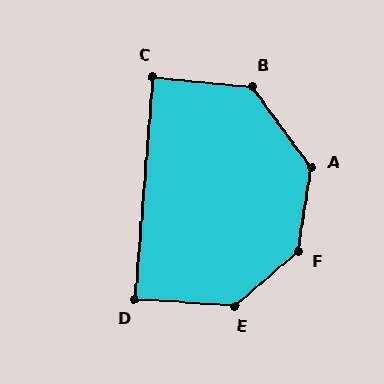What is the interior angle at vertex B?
Approximately 131 degrees (obtuse).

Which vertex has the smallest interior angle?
D, at approximately 89 degrees.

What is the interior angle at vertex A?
Approximately 135 degrees (obtuse).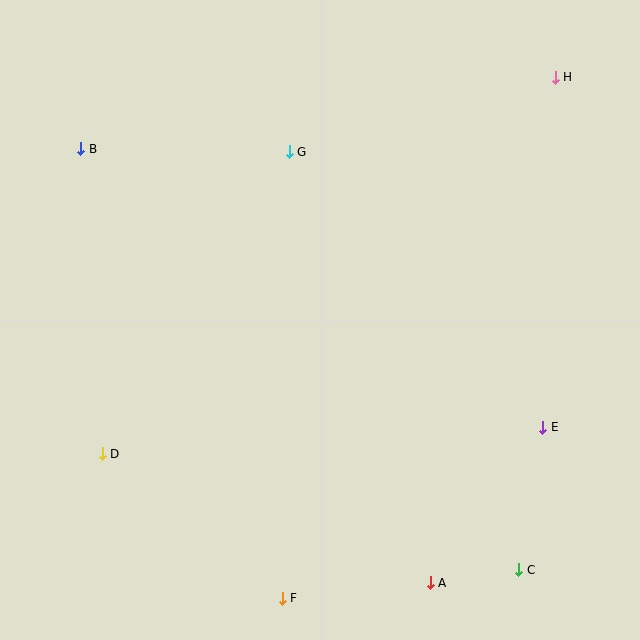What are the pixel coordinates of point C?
Point C is at (519, 570).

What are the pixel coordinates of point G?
Point G is at (289, 152).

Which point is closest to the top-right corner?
Point H is closest to the top-right corner.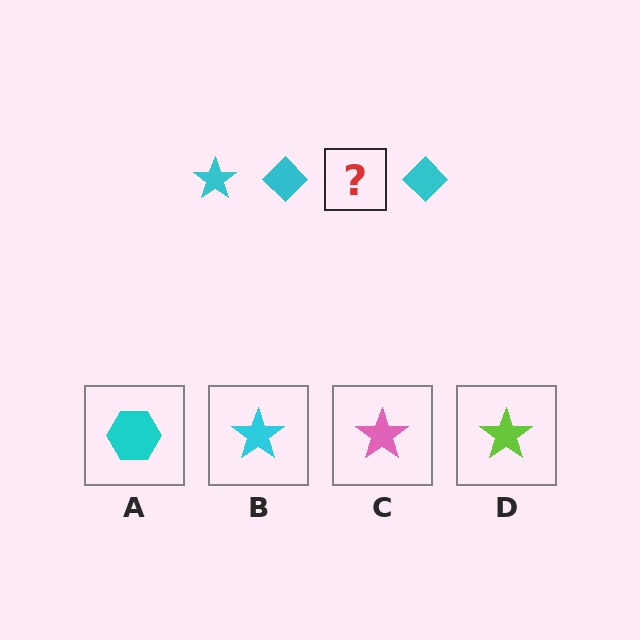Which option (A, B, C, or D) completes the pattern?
B.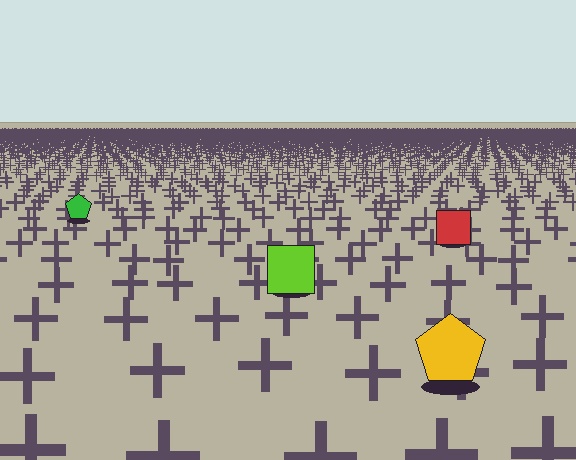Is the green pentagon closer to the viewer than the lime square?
No. The lime square is closer — you can tell from the texture gradient: the ground texture is coarser near it.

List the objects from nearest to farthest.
From nearest to farthest: the yellow pentagon, the lime square, the red square, the green pentagon.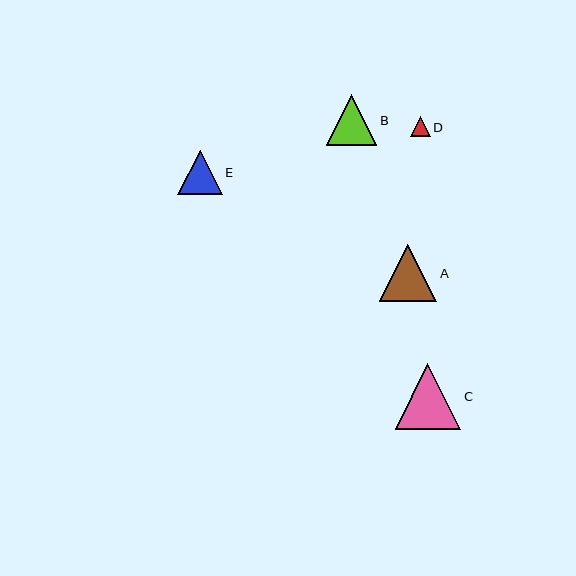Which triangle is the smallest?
Triangle D is the smallest with a size of approximately 20 pixels.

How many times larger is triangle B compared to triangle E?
Triangle B is approximately 1.1 times the size of triangle E.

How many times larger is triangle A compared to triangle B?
Triangle A is approximately 1.1 times the size of triangle B.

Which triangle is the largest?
Triangle C is the largest with a size of approximately 66 pixels.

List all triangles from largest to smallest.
From largest to smallest: C, A, B, E, D.